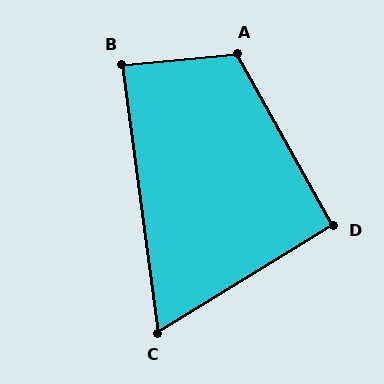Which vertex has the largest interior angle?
A, at approximately 114 degrees.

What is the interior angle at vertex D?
Approximately 92 degrees (approximately right).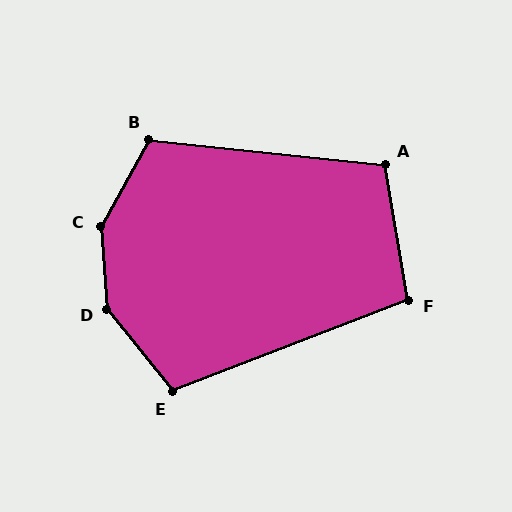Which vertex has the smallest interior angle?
F, at approximately 102 degrees.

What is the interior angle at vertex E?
Approximately 108 degrees (obtuse).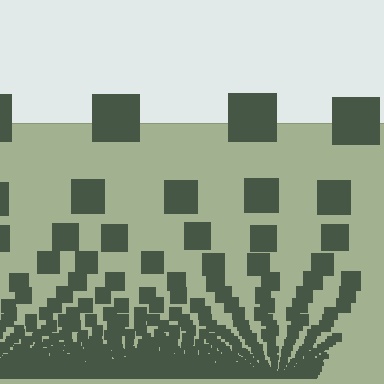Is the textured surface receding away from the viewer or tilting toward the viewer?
The surface appears to tilt toward the viewer. Texture elements get larger and sparser toward the top.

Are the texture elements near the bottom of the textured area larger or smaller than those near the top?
Smaller. The gradient is inverted — elements near the bottom are smaller and denser.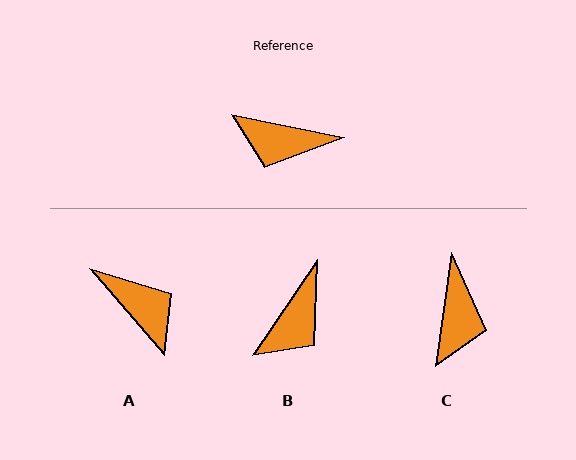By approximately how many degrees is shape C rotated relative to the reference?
Approximately 93 degrees counter-clockwise.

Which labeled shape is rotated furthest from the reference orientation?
A, about 142 degrees away.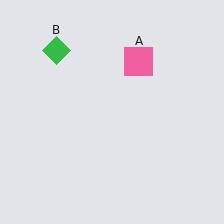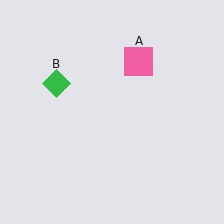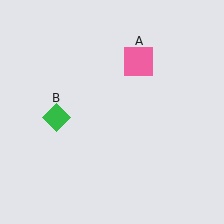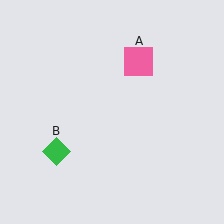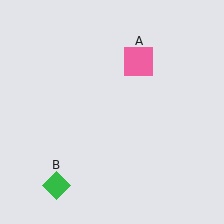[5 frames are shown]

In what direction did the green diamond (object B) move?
The green diamond (object B) moved down.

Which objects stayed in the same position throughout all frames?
Pink square (object A) remained stationary.